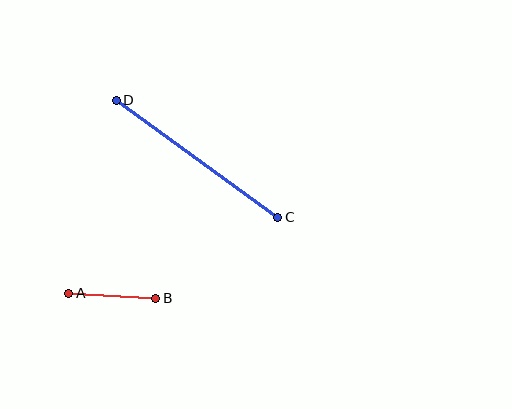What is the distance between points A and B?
The distance is approximately 87 pixels.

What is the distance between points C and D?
The distance is approximately 200 pixels.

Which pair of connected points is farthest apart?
Points C and D are farthest apart.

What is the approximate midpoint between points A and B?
The midpoint is at approximately (112, 296) pixels.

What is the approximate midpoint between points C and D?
The midpoint is at approximately (197, 159) pixels.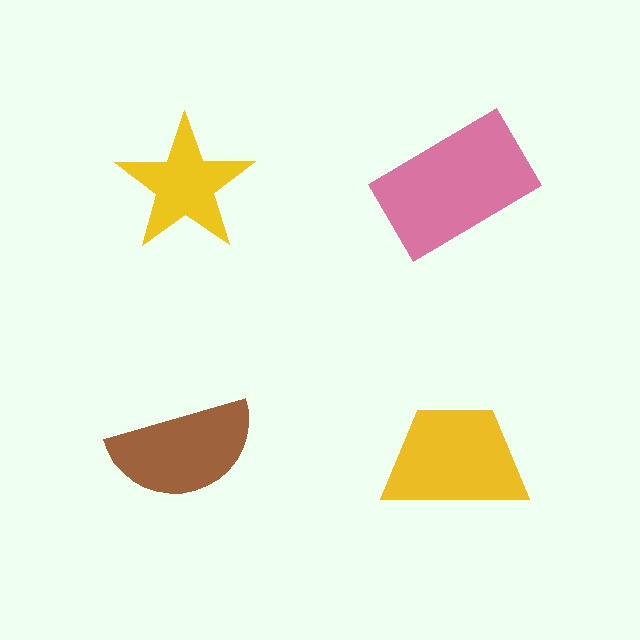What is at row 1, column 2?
A pink rectangle.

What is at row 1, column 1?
A yellow star.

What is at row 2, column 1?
A brown semicircle.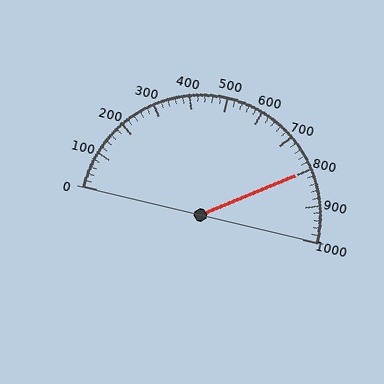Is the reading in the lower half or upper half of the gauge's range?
The reading is in the upper half of the range (0 to 1000).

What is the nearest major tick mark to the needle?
The nearest major tick mark is 800.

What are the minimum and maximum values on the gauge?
The gauge ranges from 0 to 1000.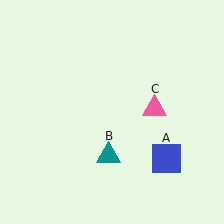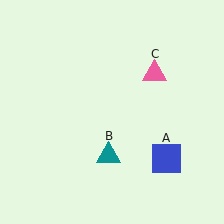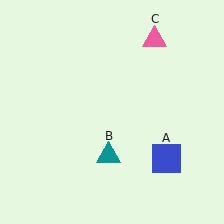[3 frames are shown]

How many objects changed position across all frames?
1 object changed position: pink triangle (object C).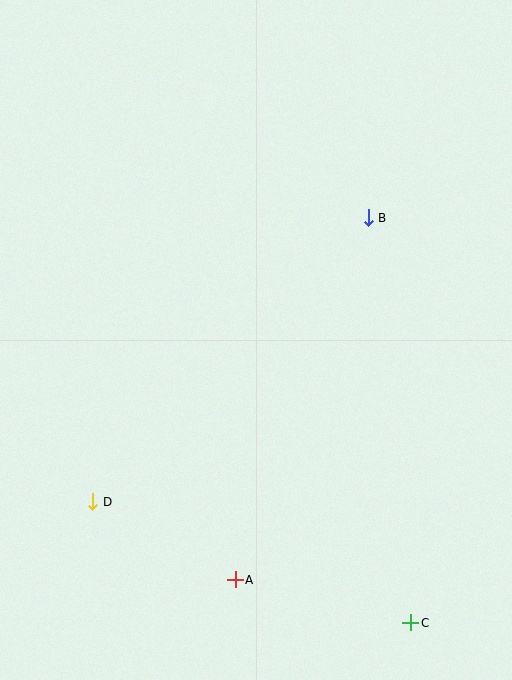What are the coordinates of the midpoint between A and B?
The midpoint between A and B is at (302, 399).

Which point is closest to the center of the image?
Point B at (368, 218) is closest to the center.